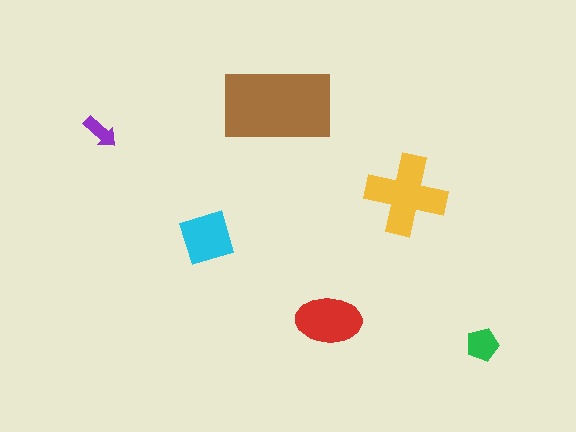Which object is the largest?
The brown rectangle.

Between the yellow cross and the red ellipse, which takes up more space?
The yellow cross.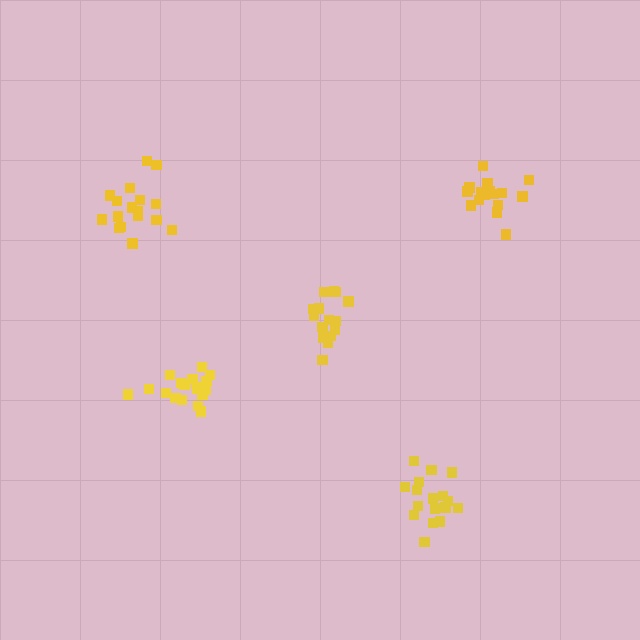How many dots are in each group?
Group 1: 17 dots, Group 2: 16 dots, Group 3: 16 dots, Group 4: 19 dots, Group 5: 17 dots (85 total).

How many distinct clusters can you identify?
There are 5 distinct clusters.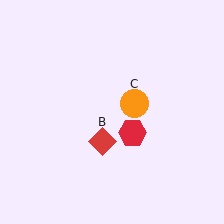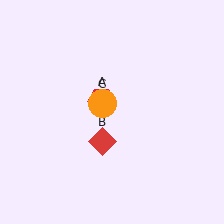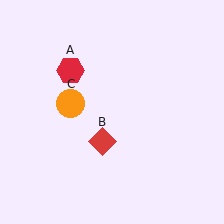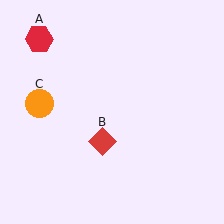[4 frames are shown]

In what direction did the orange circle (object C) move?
The orange circle (object C) moved left.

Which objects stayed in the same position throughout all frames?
Red diamond (object B) remained stationary.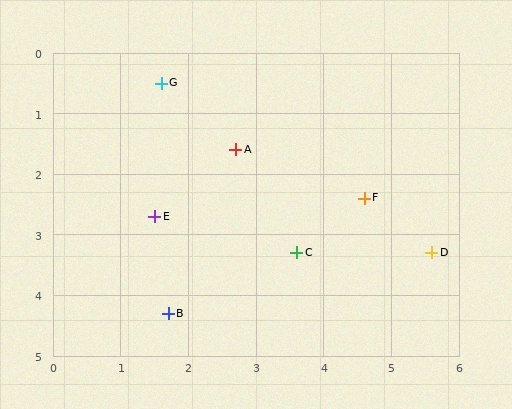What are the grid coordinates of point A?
Point A is at approximately (2.7, 1.6).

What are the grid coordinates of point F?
Point F is at approximately (4.6, 2.4).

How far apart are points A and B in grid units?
Points A and B are about 2.9 grid units apart.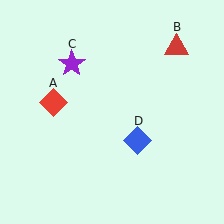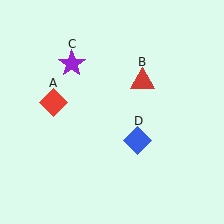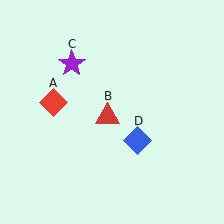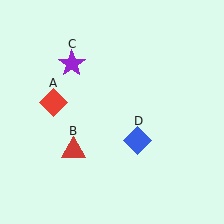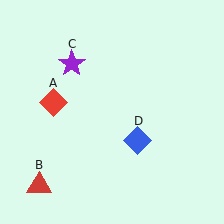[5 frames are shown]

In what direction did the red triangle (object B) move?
The red triangle (object B) moved down and to the left.